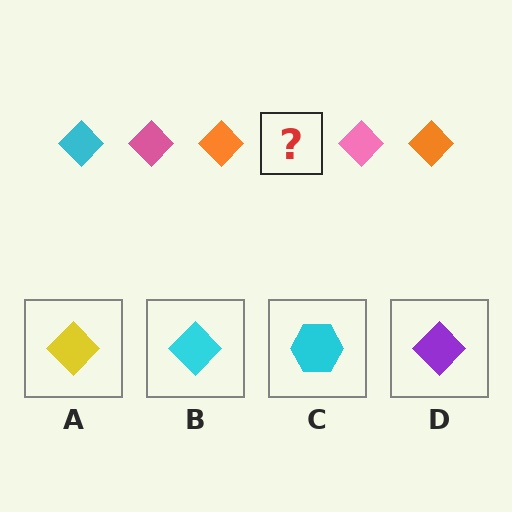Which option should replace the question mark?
Option B.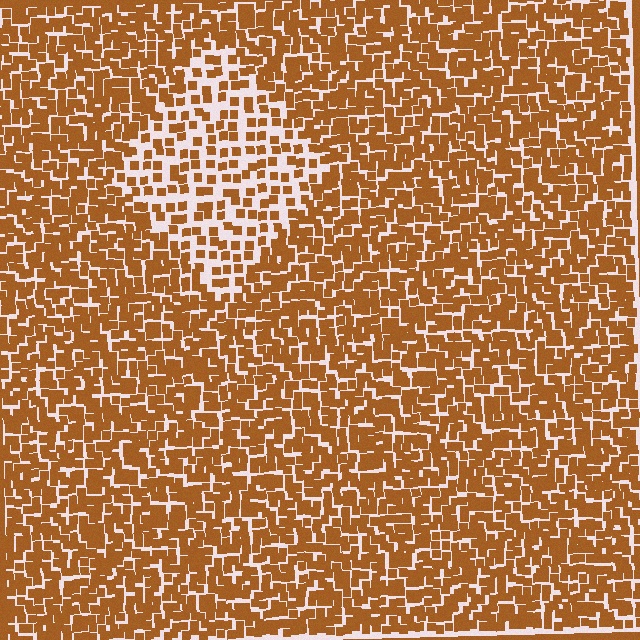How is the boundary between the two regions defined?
The boundary is defined by a change in element density (approximately 2.0x ratio). All elements are the same color, size, and shape.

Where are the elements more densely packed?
The elements are more densely packed outside the diamond boundary.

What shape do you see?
I see a diamond.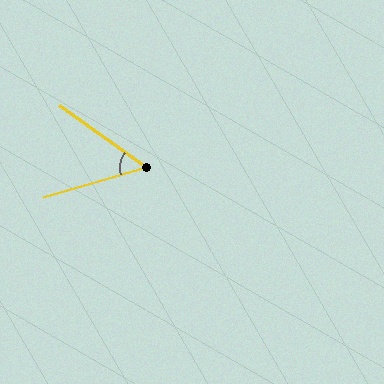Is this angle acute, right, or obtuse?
It is acute.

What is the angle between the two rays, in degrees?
Approximately 52 degrees.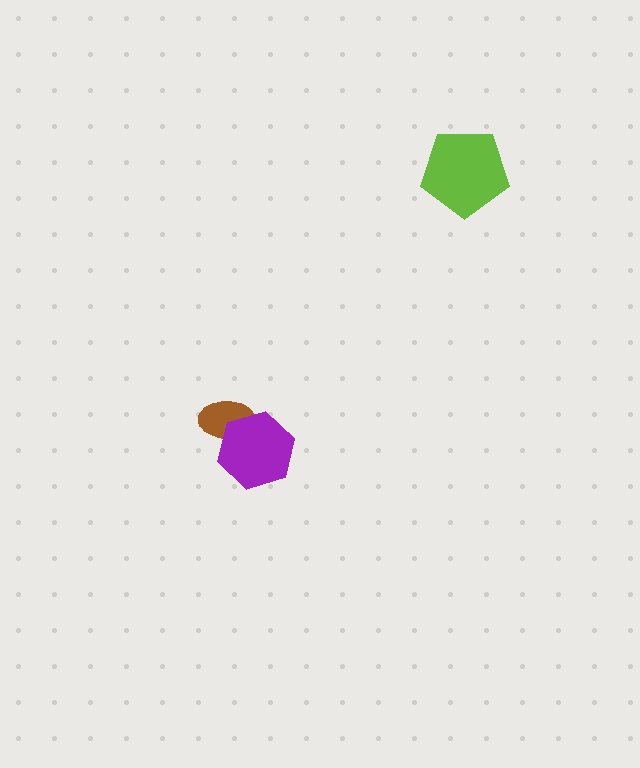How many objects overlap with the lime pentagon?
0 objects overlap with the lime pentagon.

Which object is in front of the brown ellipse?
The purple hexagon is in front of the brown ellipse.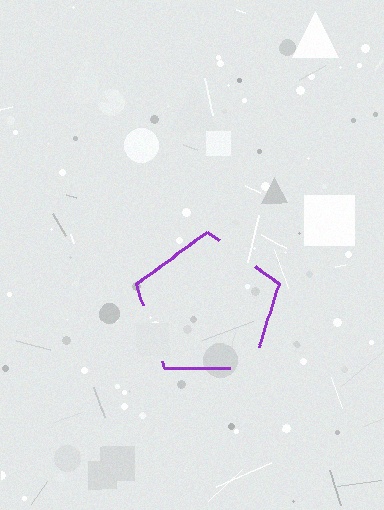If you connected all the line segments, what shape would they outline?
They would outline a pentagon.